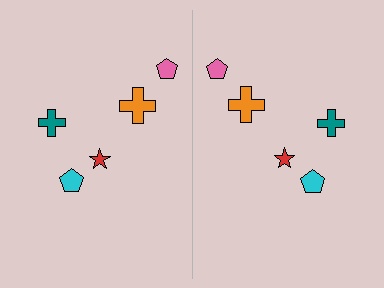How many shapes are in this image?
There are 10 shapes in this image.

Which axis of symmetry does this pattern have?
The pattern has a vertical axis of symmetry running through the center of the image.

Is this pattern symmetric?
Yes, this pattern has bilateral (reflection) symmetry.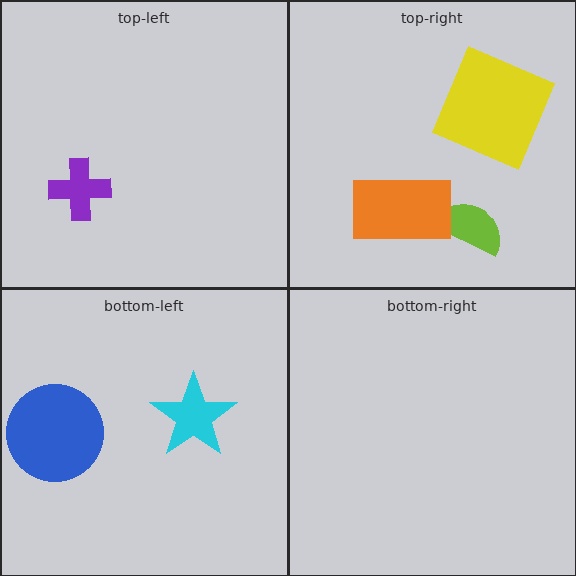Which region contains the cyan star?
The bottom-left region.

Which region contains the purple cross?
The top-left region.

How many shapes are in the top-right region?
3.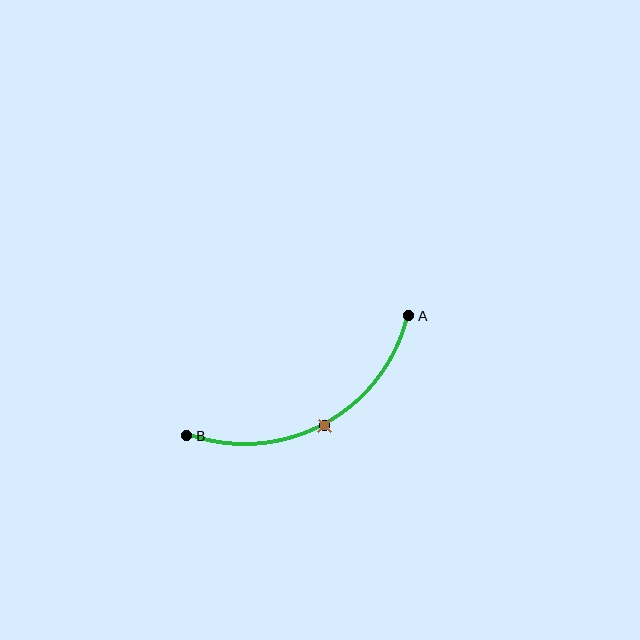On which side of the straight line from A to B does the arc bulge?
The arc bulges below the straight line connecting A and B.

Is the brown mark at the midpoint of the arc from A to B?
Yes. The brown mark lies on the arc at equal arc-length from both A and B — it is the arc midpoint.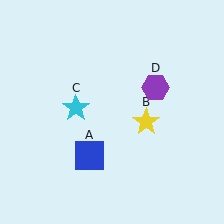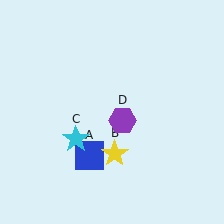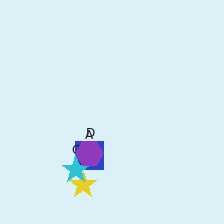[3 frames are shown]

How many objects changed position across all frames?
3 objects changed position: yellow star (object B), cyan star (object C), purple hexagon (object D).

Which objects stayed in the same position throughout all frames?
Blue square (object A) remained stationary.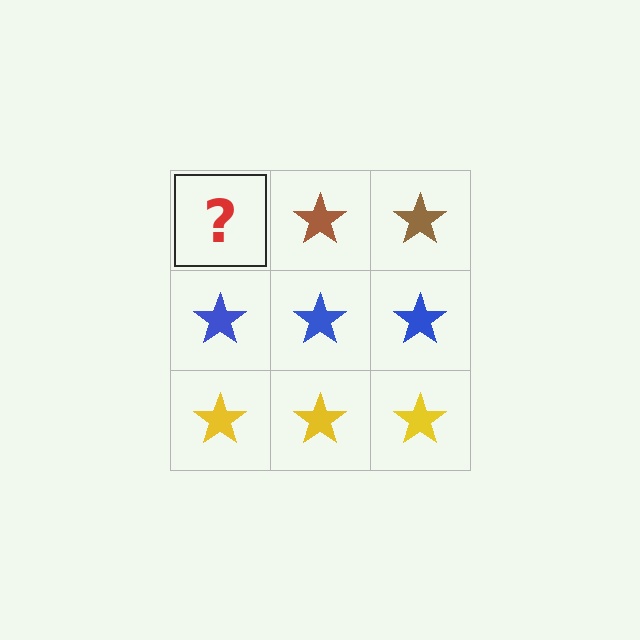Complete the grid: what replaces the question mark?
The question mark should be replaced with a brown star.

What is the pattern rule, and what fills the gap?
The rule is that each row has a consistent color. The gap should be filled with a brown star.